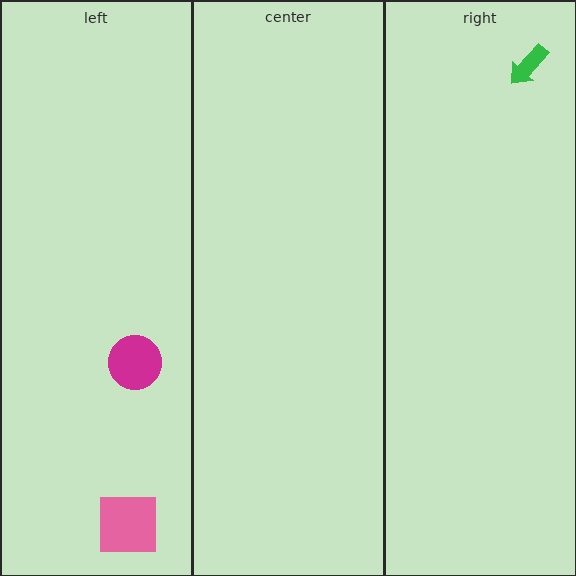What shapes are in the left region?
The pink square, the magenta circle.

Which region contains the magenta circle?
The left region.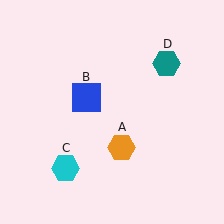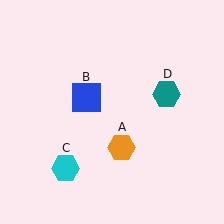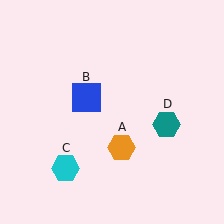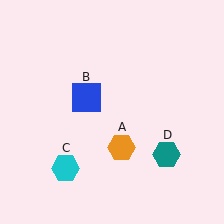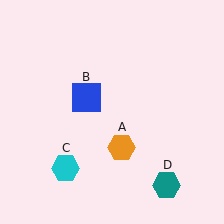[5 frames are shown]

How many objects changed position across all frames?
1 object changed position: teal hexagon (object D).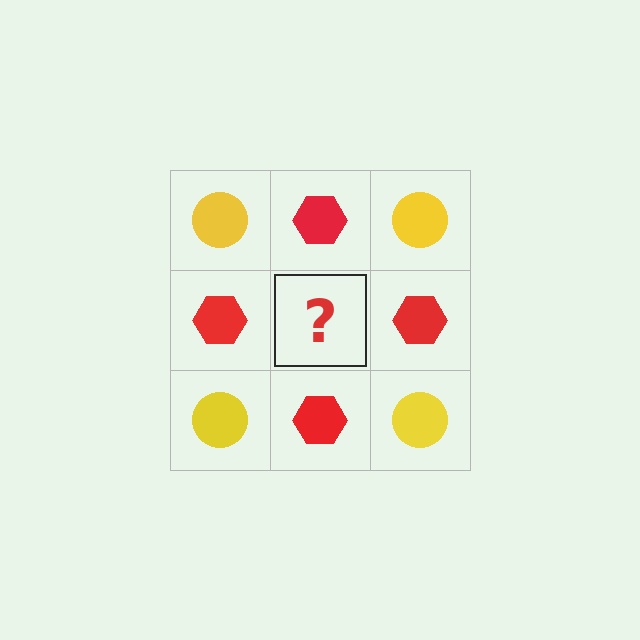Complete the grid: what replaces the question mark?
The question mark should be replaced with a yellow circle.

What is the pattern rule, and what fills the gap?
The rule is that it alternates yellow circle and red hexagon in a checkerboard pattern. The gap should be filled with a yellow circle.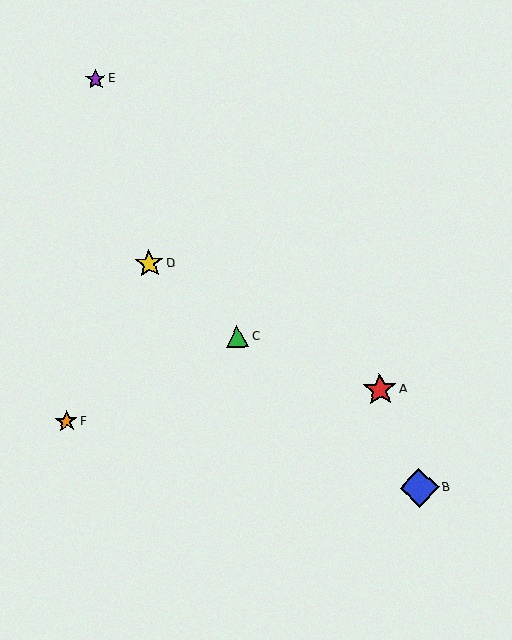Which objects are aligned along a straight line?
Objects B, C, D are aligned along a straight line.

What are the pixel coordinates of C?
Object C is at (237, 337).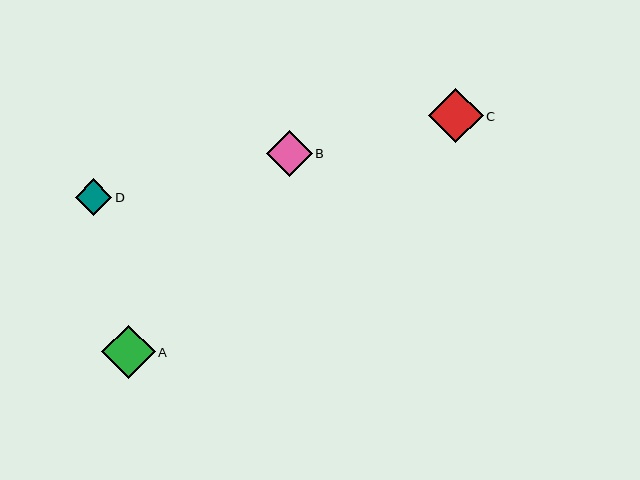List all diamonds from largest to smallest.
From largest to smallest: C, A, B, D.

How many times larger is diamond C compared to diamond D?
Diamond C is approximately 1.5 times the size of diamond D.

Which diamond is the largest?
Diamond C is the largest with a size of approximately 55 pixels.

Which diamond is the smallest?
Diamond D is the smallest with a size of approximately 37 pixels.